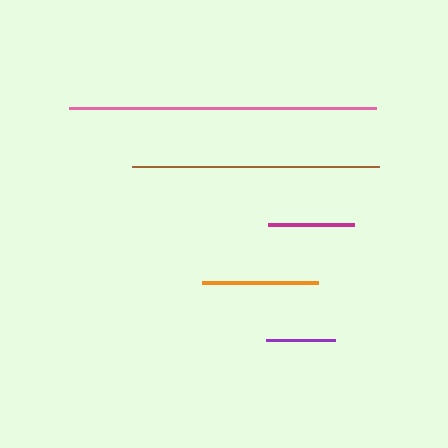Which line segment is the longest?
The pink line is the longest at approximately 307 pixels.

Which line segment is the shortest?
The purple line is the shortest at approximately 69 pixels.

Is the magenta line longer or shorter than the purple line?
The magenta line is longer than the purple line.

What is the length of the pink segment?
The pink segment is approximately 307 pixels long.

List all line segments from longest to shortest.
From longest to shortest: pink, brown, orange, magenta, purple.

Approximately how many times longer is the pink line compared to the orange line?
The pink line is approximately 2.7 times the length of the orange line.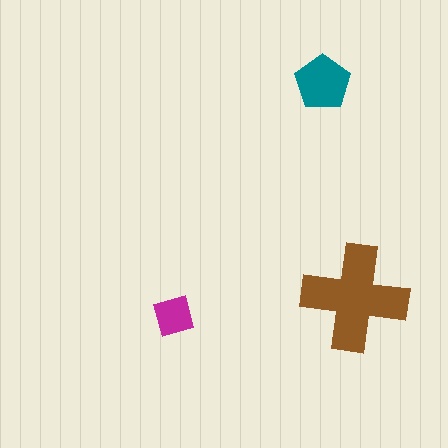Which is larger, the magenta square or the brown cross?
The brown cross.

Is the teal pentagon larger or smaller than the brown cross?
Smaller.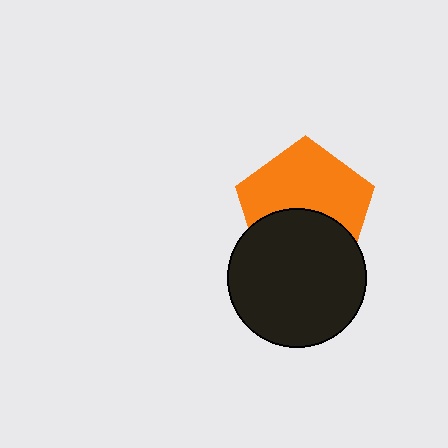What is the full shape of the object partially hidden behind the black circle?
The partially hidden object is an orange pentagon.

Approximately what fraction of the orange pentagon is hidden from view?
Roughly 41% of the orange pentagon is hidden behind the black circle.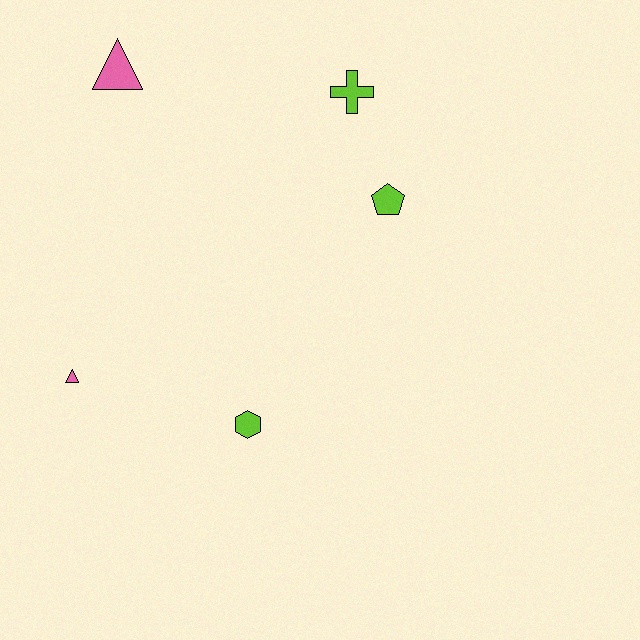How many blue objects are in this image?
There are no blue objects.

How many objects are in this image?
There are 5 objects.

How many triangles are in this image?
There are 2 triangles.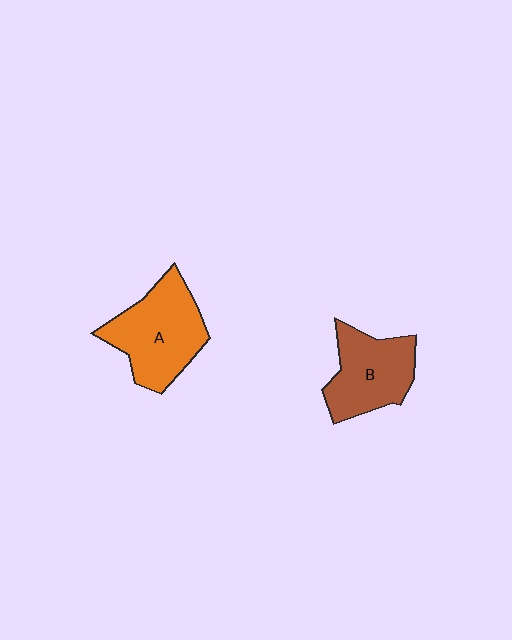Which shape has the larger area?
Shape A (orange).